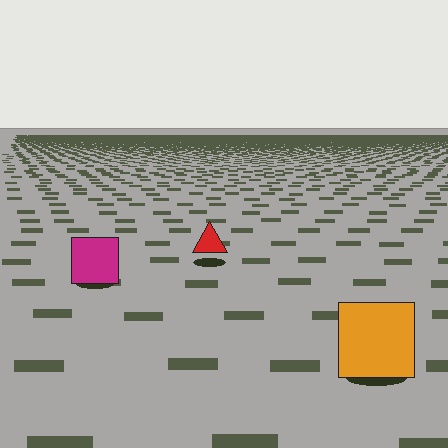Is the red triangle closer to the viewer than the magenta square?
No. The magenta square is closer — you can tell from the texture gradient: the ground texture is coarser near it.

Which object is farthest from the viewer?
The red triangle is farthest from the viewer. It appears smaller and the ground texture around it is denser.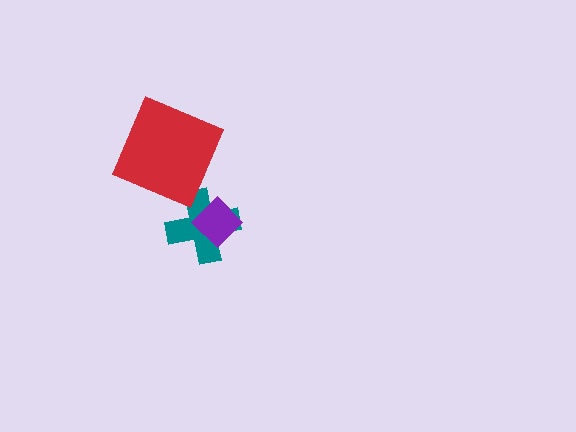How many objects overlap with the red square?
0 objects overlap with the red square.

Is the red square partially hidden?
No, no other shape covers it.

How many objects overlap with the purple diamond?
1 object overlaps with the purple diamond.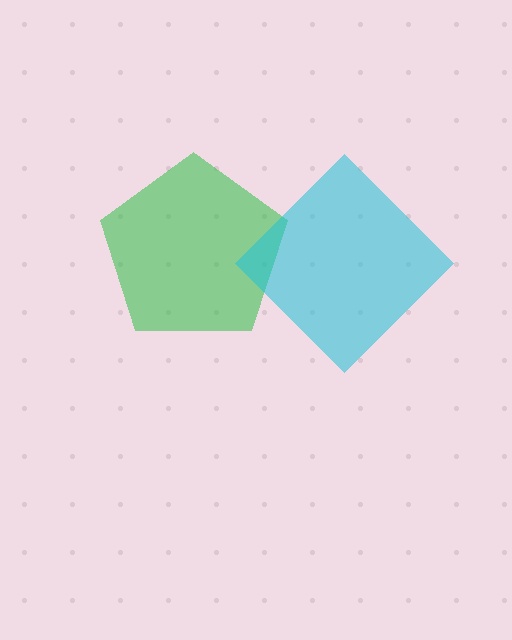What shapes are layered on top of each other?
The layered shapes are: a green pentagon, a cyan diamond.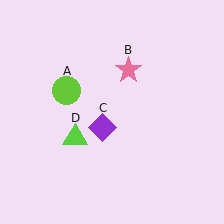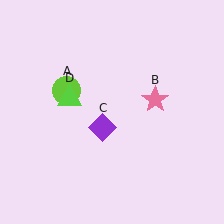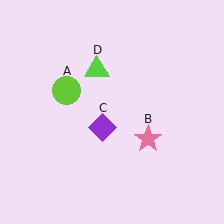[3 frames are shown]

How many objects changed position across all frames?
2 objects changed position: pink star (object B), lime triangle (object D).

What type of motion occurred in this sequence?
The pink star (object B), lime triangle (object D) rotated clockwise around the center of the scene.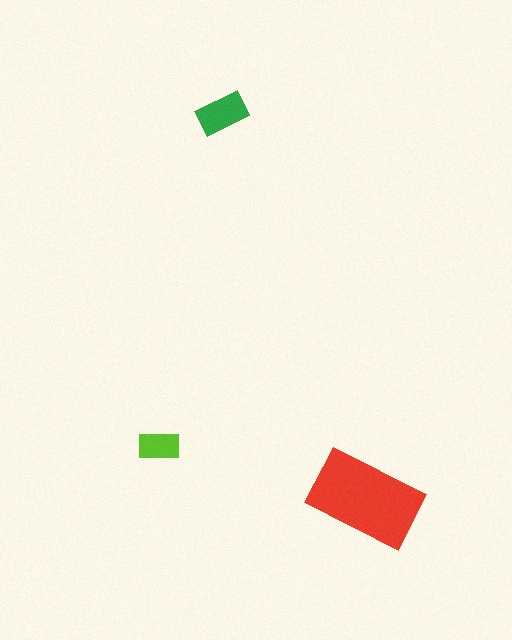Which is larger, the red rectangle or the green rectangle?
The red one.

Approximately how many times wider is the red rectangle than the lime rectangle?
About 2.5 times wider.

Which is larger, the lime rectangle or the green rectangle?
The green one.